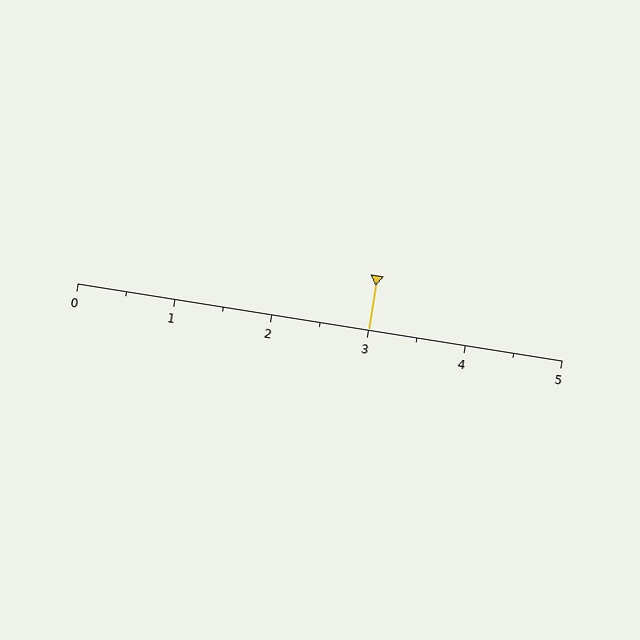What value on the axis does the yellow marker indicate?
The marker indicates approximately 3.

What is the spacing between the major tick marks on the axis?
The major ticks are spaced 1 apart.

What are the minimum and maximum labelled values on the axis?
The axis runs from 0 to 5.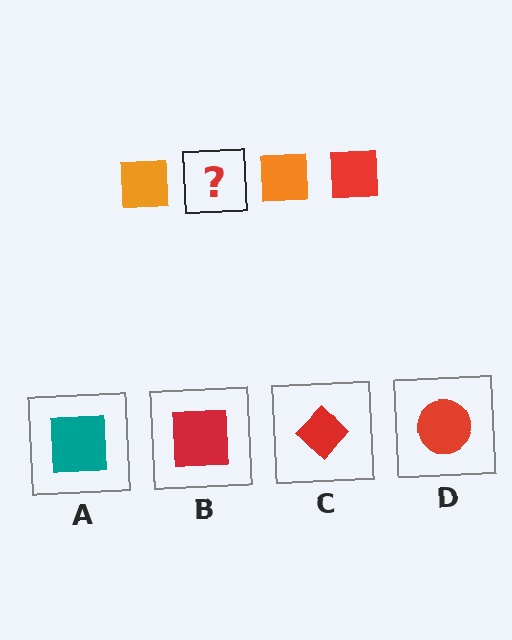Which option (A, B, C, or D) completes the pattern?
B.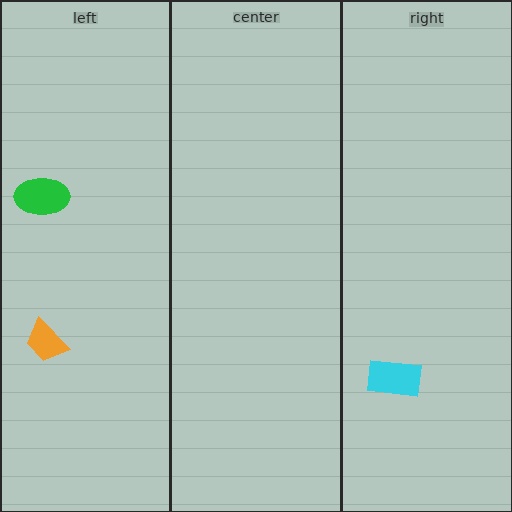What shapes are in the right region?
The cyan rectangle.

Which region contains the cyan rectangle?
The right region.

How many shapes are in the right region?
1.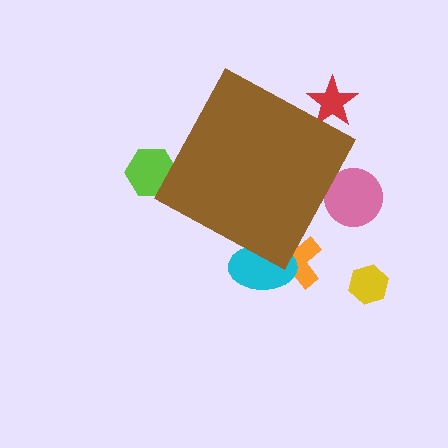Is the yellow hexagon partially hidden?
No, the yellow hexagon is fully visible.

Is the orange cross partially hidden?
Yes, the orange cross is partially hidden behind the brown diamond.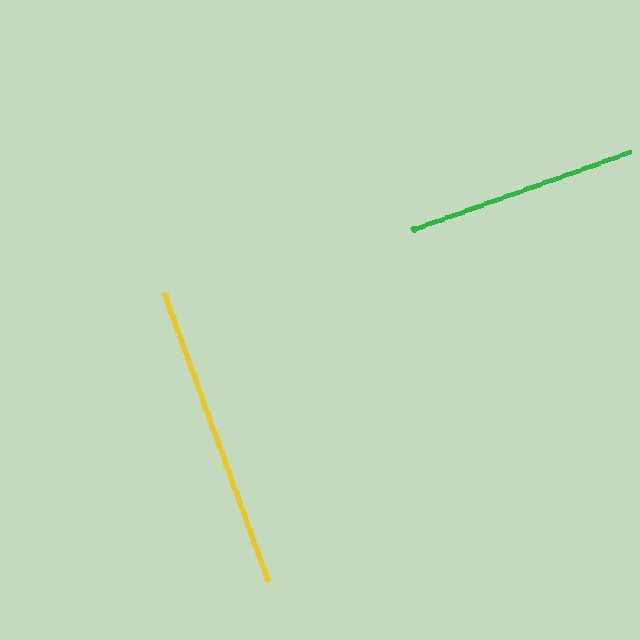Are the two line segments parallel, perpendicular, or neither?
Perpendicular — they meet at approximately 90°.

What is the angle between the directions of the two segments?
Approximately 90 degrees.